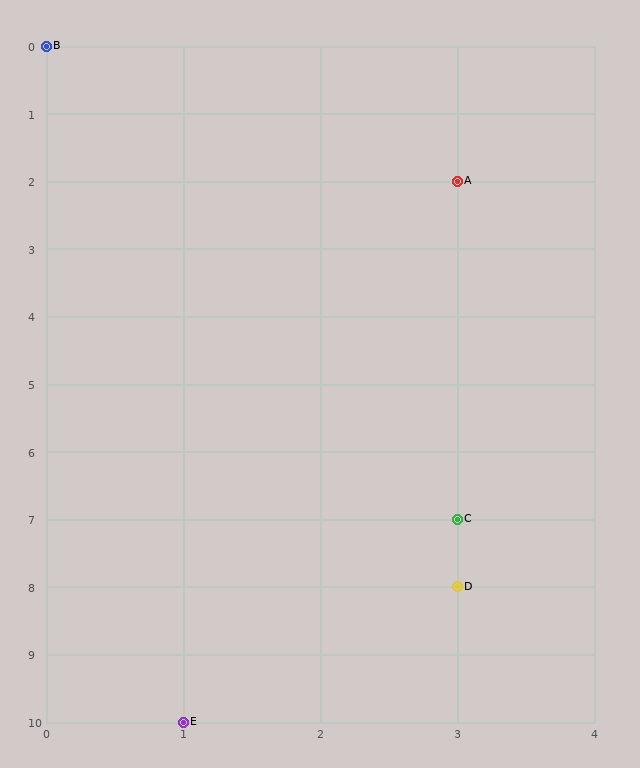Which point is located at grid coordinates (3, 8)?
Point D is at (3, 8).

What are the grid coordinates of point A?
Point A is at grid coordinates (3, 2).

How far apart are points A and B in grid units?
Points A and B are 3 columns and 2 rows apart (about 3.6 grid units diagonally).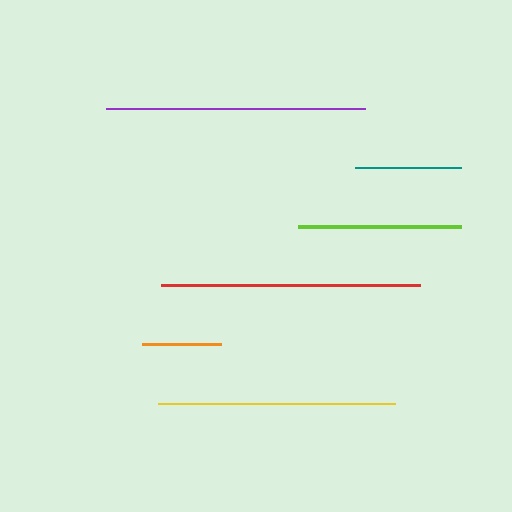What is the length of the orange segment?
The orange segment is approximately 79 pixels long.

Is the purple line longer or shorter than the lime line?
The purple line is longer than the lime line.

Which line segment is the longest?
The red line is the longest at approximately 259 pixels.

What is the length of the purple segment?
The purple segment is approximately 259 pixels long.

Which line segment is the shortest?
The orange line is the shortest at approximately 79 pixels.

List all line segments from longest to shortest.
From longest to shortest: red, purple, yellow, lime, teal, orange.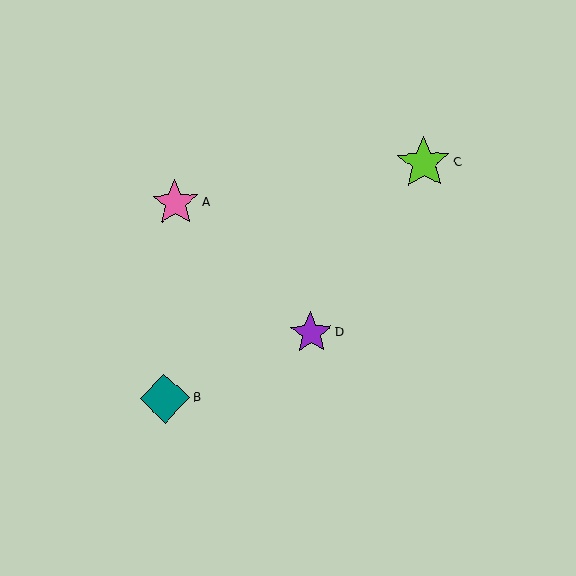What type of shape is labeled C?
Shape C is a lime star.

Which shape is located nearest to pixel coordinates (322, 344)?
The purple star (labeled D) at (311, 333) is nearest to that location.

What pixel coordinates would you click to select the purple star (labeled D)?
Click at (311, 333) to select the purple star D.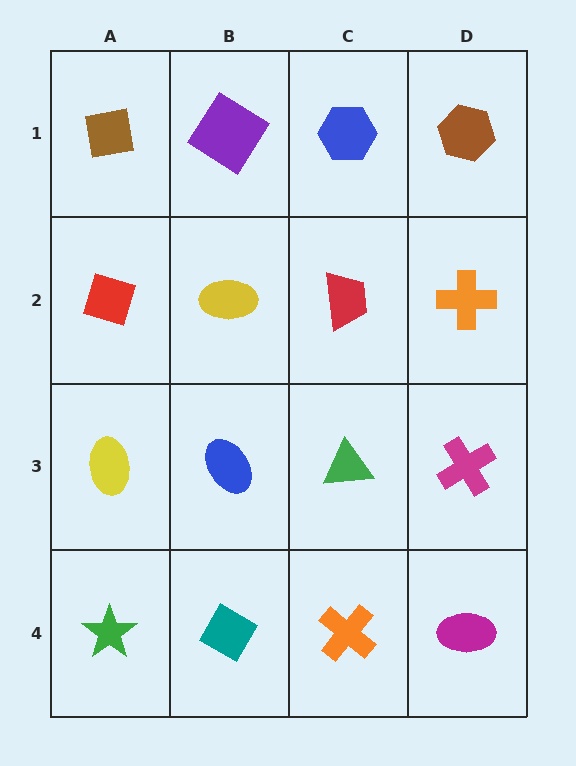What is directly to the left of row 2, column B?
A red diamond.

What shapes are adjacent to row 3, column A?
A red diamond (row 2, column A), a green star (row 4, column A), a blue ellipse (row 3, column B).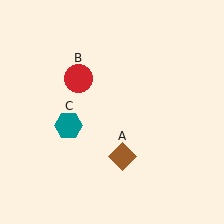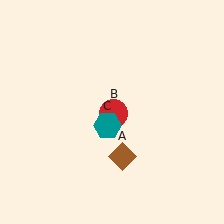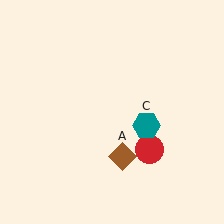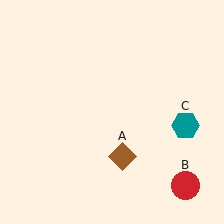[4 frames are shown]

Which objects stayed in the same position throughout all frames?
Brown diamond (object A) remained stationary.